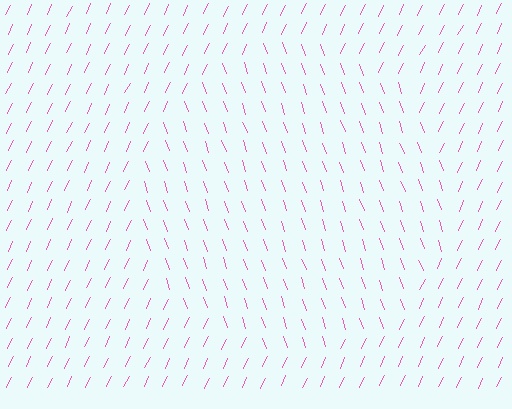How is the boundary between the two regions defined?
The boundary is defined purely by a change in line orientation (approximately 45 degrees difference). All lines are the same color and thickness.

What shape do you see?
I see a circle.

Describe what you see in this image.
The image is filled with small pink line segments. A circle region in the image has lines oriented differently from the surrounding lines, creating a visible texture boundary.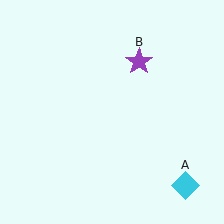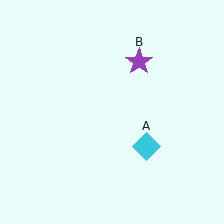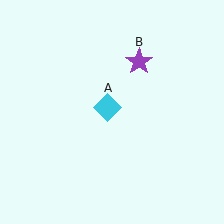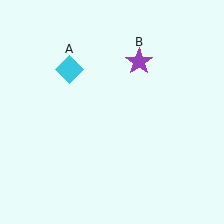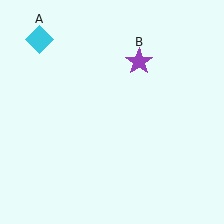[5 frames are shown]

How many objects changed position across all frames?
1 object changed position: cyan diamond (object A).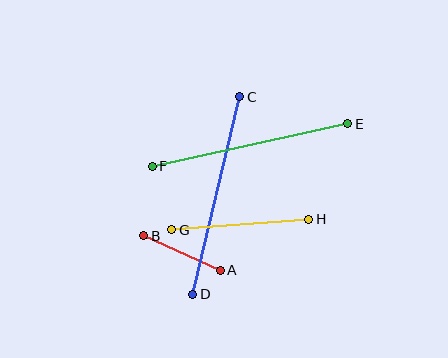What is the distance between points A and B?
The distance is approximately 84 pixels.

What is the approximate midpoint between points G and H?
The midpoint is at approximately (240, 224) pixels.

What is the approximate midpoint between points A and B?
The midpoint is at approximately (182, 253) pixels.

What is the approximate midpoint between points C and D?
The midpoint is at approximately (216, 196) pixels.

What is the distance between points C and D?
The distance is approximately 203 pixels.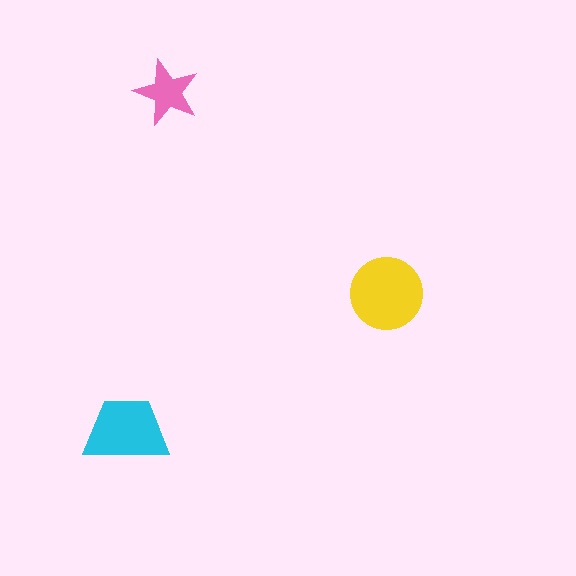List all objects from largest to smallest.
The yellow circle, the cyan trapezoid, the pink star.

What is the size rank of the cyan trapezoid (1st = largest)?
2nd.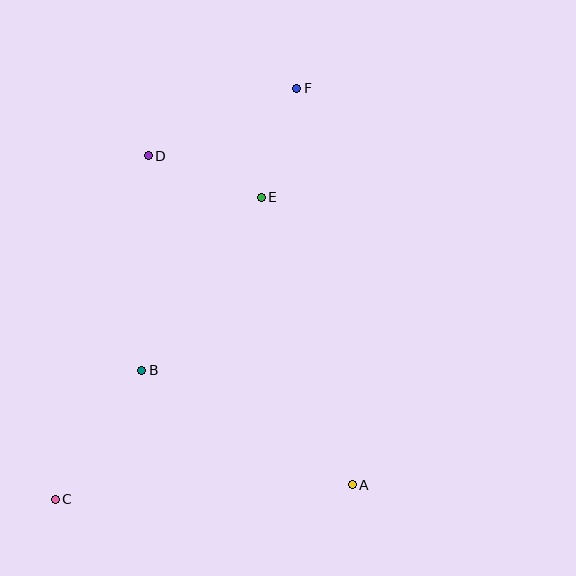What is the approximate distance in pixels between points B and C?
The distance between B and C is approximately 155 pixels.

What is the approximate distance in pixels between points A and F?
The distance between A and F is approximately 400 pixels.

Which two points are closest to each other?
Points E and F are closest to each other.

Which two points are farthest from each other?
Points C and F are farthest from each other.